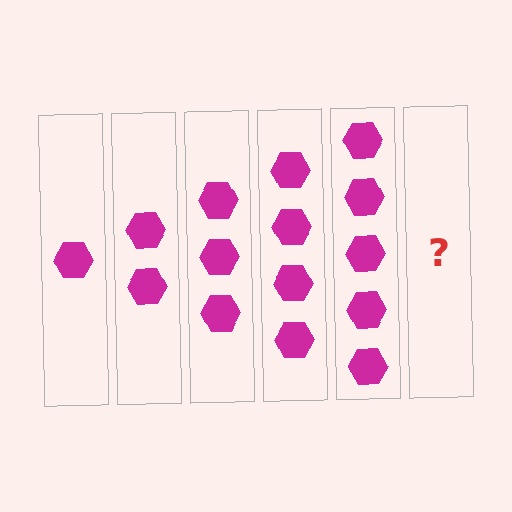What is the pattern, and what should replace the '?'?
The pattern is that each step adds one more hexagon. The '?' should be 6 hexagons.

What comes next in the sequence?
The next element should be 6 hexagons.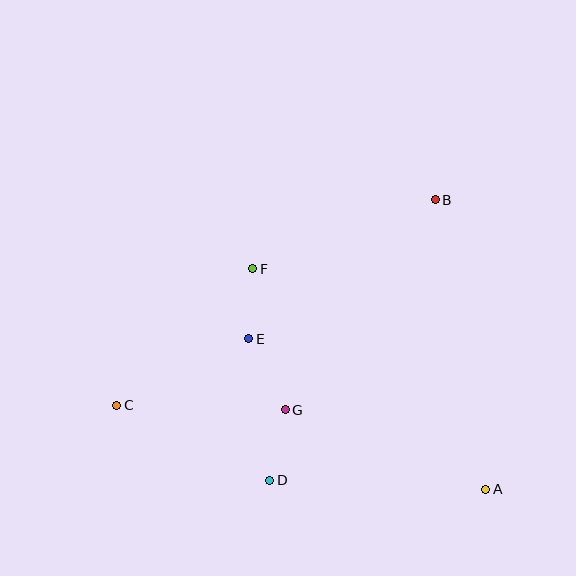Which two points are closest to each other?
Points E and F are closest to each other.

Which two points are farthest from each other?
Points B and C are farthest from each other.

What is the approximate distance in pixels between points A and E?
The distance between A and E is approximately 281 pixels.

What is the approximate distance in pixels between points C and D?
The distance between C and D is approximately 170 pixels.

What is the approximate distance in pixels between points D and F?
The distance between D and F is approximately 212 pixels.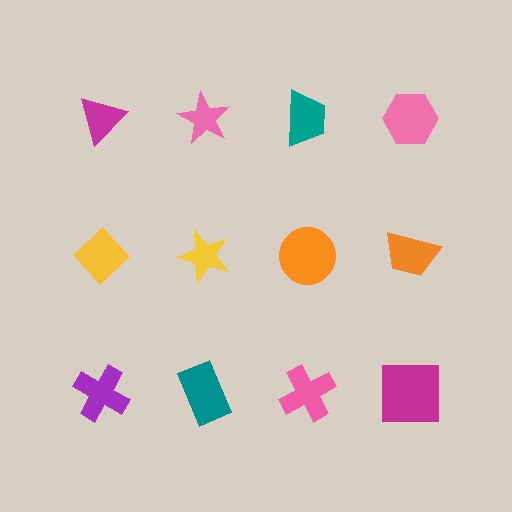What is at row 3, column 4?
A magenta square.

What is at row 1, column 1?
A magenta triangle.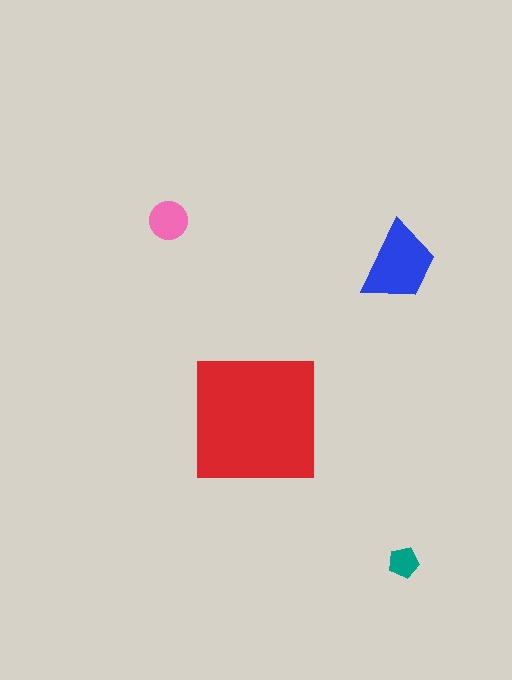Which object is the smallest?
The teal pentagon.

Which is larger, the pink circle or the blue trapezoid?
The blue trapezoid.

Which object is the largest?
The red square.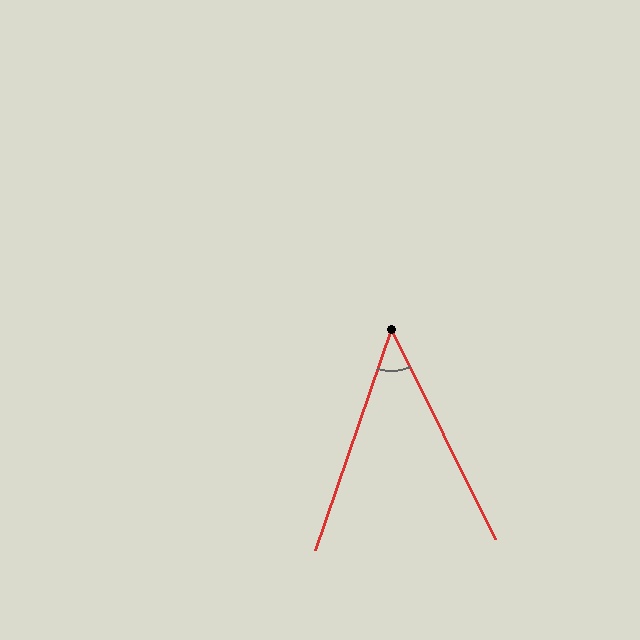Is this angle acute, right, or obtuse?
It is acute.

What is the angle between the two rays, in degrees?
Approximately 45 degrees.